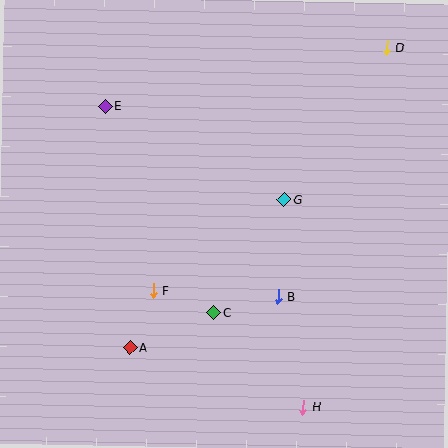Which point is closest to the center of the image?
Point G at (284, 200) is closest to the center.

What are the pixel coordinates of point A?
Point A is at (130, 348).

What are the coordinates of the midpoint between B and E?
The midpoint between B and E is at (191, 201).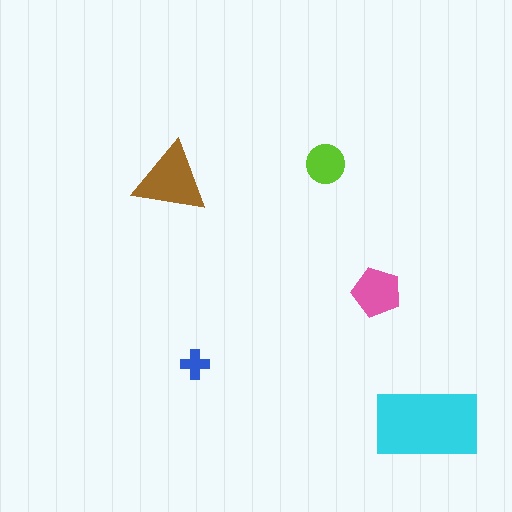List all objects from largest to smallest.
The cyan rectangle, the brown triangle, the pink pentagon, the lime circle, the blue cross.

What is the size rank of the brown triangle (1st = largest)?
2nd.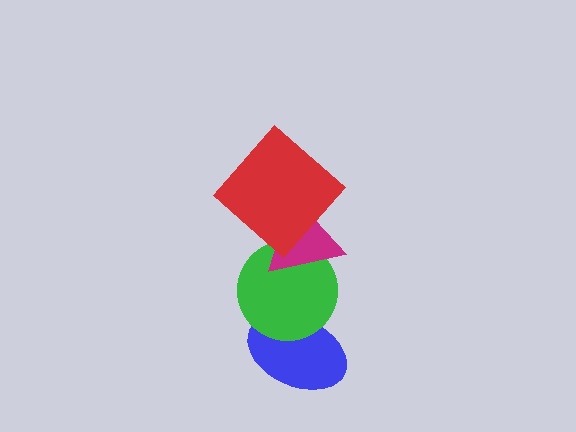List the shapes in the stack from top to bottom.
From top to bottom: the red diamond, the magenta triangle, the green circle, the blue ellipse.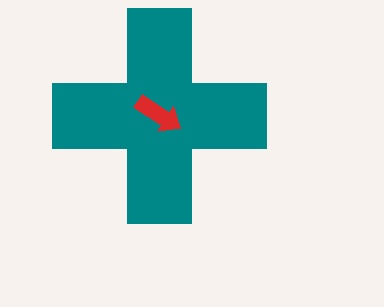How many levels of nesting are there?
2.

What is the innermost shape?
The red arrow.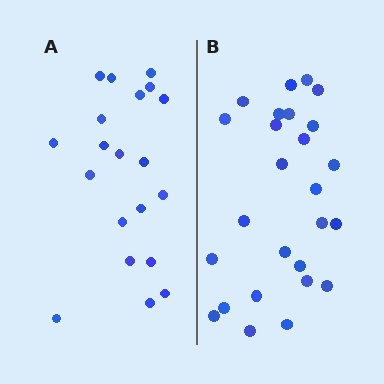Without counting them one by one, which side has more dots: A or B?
Region B (the right region) has more dots.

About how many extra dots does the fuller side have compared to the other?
Region B has about 6 more dots than region A.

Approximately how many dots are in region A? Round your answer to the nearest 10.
About 20 dots.